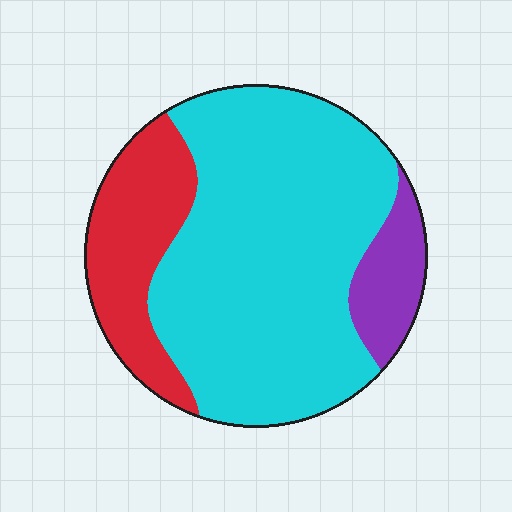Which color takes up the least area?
Purple, at roughly 10%.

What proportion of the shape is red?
Red takes up about one fifth (1/5) of the shape.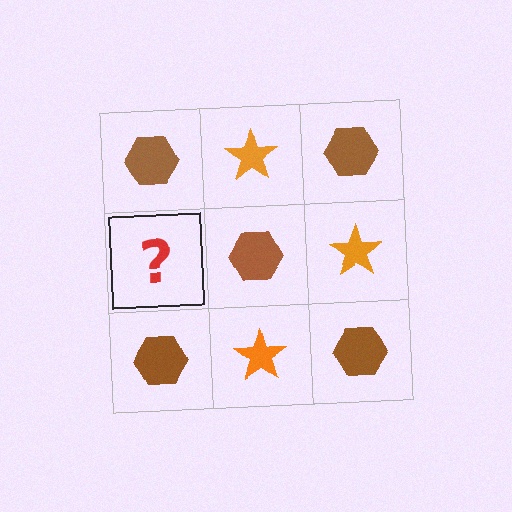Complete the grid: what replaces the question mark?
The question mark should be replaced with an orange star.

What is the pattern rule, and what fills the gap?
The rule is that it alternates brown hexagon and orange star in a checkerboard pattern. The gap should be filled with an orange star.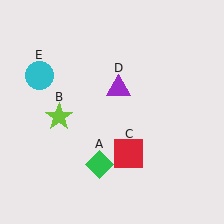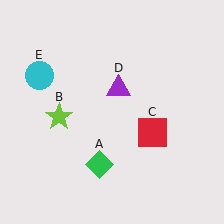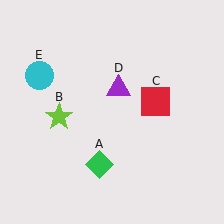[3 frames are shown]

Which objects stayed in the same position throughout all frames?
Green diamond (object A) and lime star (object B) and purple triangle (object D) and cyan circle (object E) remained stationary.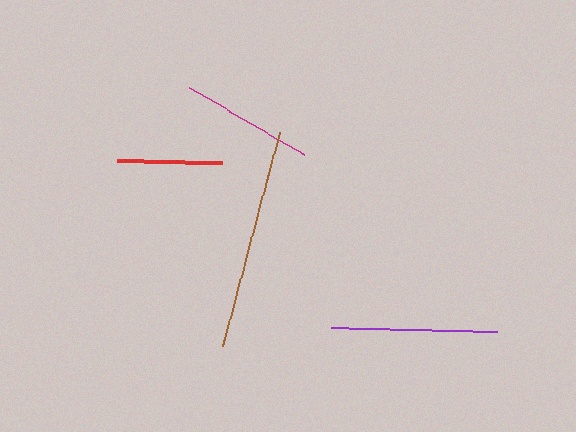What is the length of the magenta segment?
The magenta segment is approximately 134 pixels long.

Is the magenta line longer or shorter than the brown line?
The brown line is longer than the magenta line.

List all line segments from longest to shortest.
From longest to shortest: brown, purple, magenta, red.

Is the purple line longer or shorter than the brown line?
The brown line is longer than the purple line.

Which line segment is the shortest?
The red line is the shortest at approximately 105 pixels.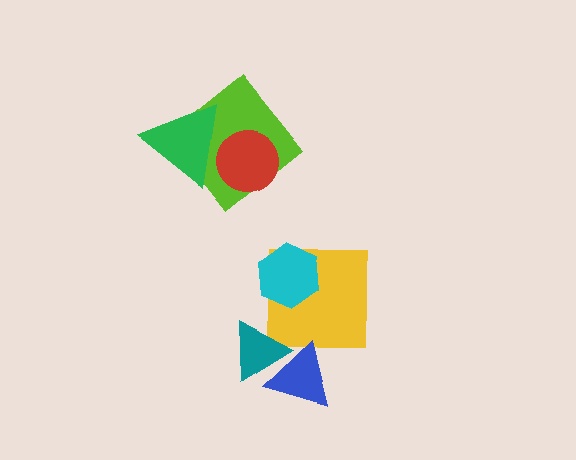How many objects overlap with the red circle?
2 objects overlap with the red circle.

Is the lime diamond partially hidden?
Yes, it is partially covered by another shape.